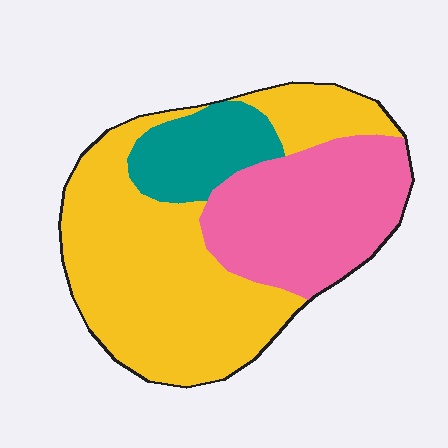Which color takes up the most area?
Yellow, at roughly 55%.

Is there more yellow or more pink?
Yellow.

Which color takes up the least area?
Teal, at roughly 15%.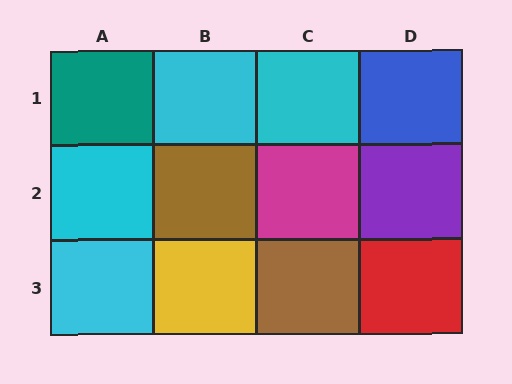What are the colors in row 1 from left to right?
Teal, cyan, cyan, blue.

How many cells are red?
1 cell is red.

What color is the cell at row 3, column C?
Brown.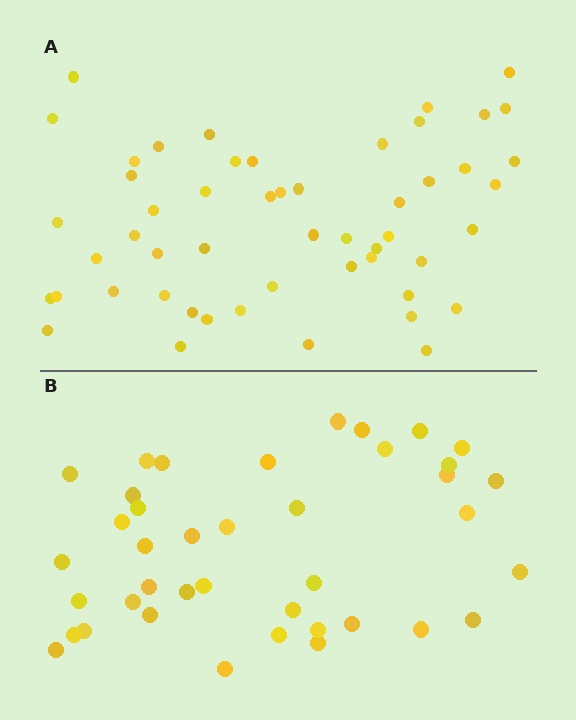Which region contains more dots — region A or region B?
Region A (the top region) has more dots.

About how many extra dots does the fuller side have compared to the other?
Region A has roughly 12 or so more dots than region B.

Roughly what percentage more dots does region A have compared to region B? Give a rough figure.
About 30% more.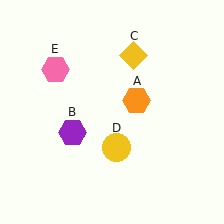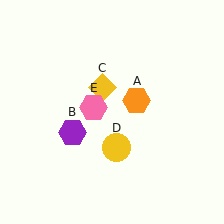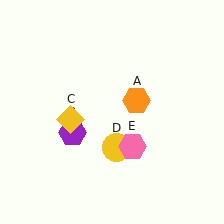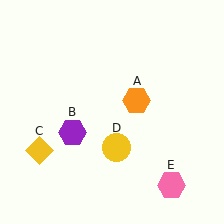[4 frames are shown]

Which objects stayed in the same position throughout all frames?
Orange hexagon (object A) and purple hexagon (object B) and yellow circle (object D) remained stationary.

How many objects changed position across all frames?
2 objects changed position: yellow diamond (object C), pink hexagon (object E).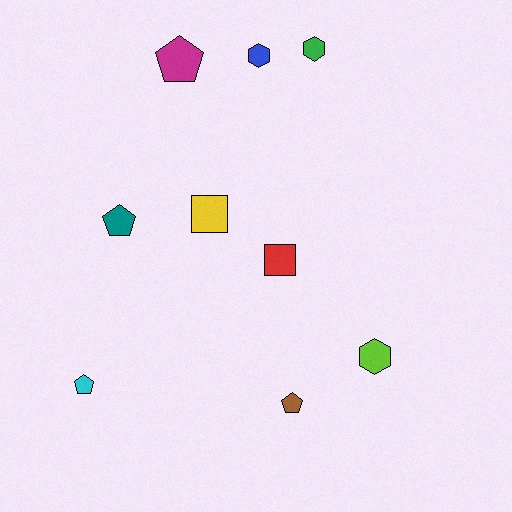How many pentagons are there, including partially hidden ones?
There are 4 pentagons.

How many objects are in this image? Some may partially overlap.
There are 9 objects.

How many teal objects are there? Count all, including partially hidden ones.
There is 1 teal object.